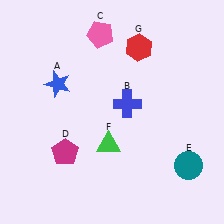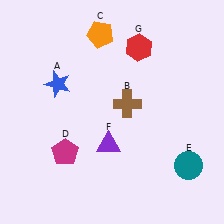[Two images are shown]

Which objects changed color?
B changed from blue to brown. C changed from pink to orange. F changed from green to purple.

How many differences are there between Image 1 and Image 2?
There are 3 differences between the two images.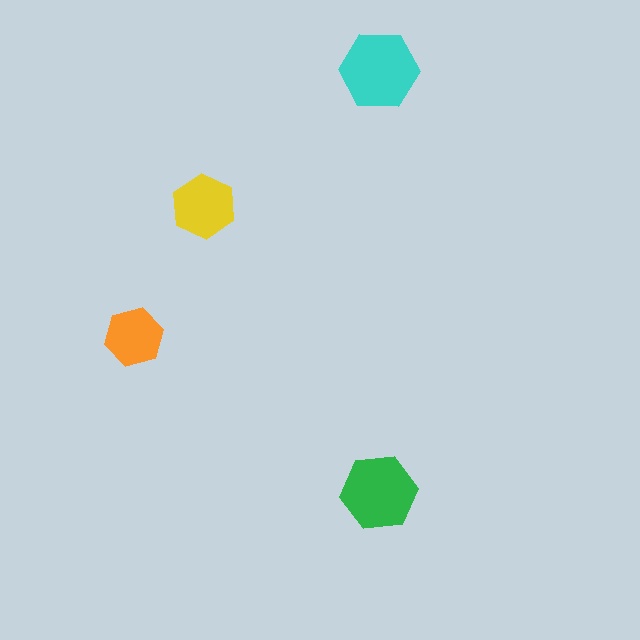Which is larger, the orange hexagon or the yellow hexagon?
The yellow one.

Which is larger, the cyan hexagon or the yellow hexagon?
The cyan one.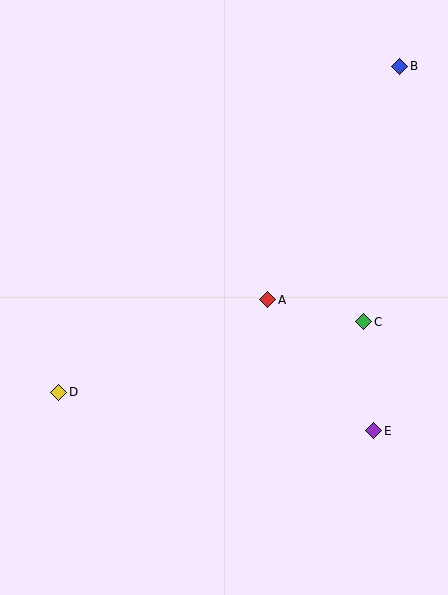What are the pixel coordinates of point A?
Point A is at (268, 300).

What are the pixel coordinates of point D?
Point D is at (59, 392).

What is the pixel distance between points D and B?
The distance between D and B is 472 pixels.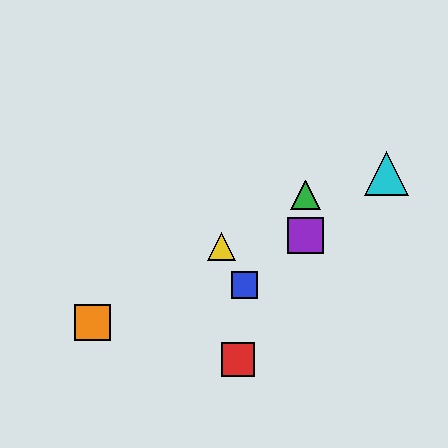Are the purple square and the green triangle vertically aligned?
Yes, both are at x≈305.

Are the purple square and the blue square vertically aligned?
No, the purple square is at x≈305 and the blue square is at x≈244.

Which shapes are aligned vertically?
The green triangle, the purple square are aligned vertically.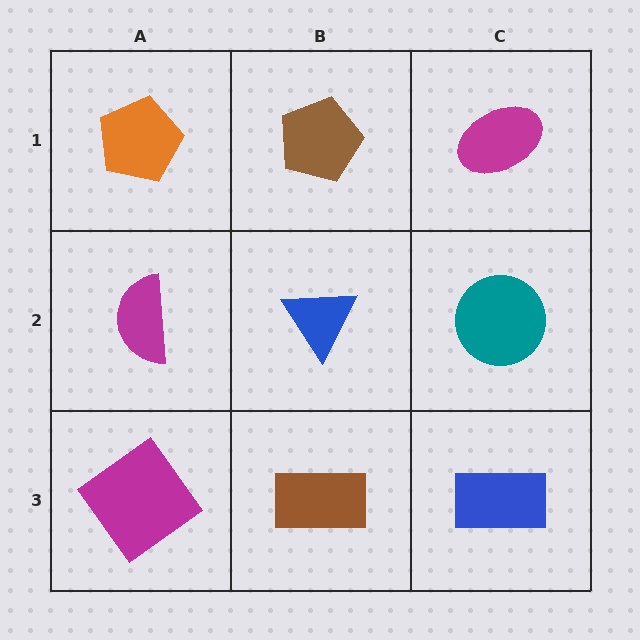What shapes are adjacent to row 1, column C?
A teal circle (row 2, column C), a brown pentagon (row 1, column B).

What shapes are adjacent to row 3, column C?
A teal circle (row 2, column C), a brown rectangle (row 3, column B).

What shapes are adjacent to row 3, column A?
A magenta semicircle (row 2, column A), a brown rectangle (row 3, column B).